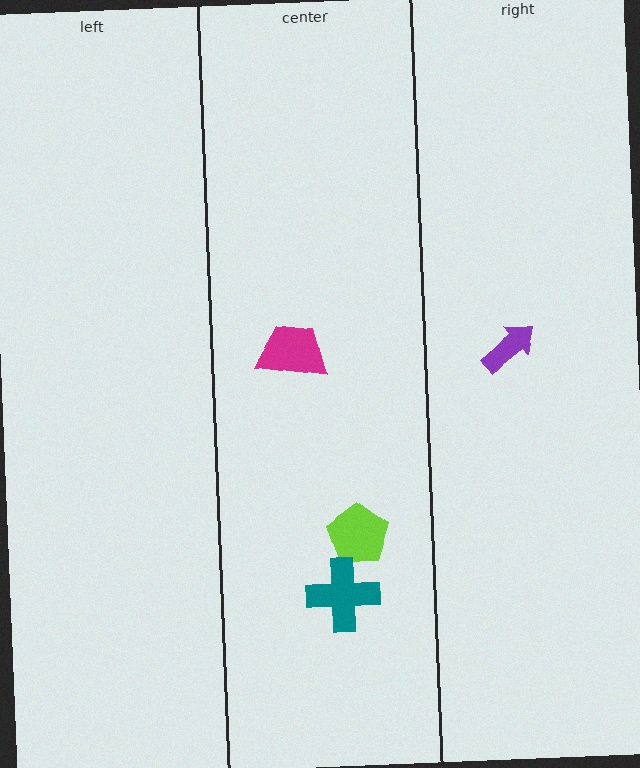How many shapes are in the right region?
1.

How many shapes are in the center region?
3.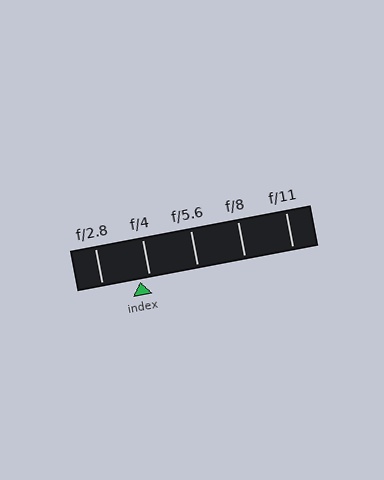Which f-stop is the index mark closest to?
The index mark is closest to f/4.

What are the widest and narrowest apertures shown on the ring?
The widest aperture shown is f/2.8 and the narrowest is f/11.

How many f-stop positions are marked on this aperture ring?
There are 5 f-stop positions marked.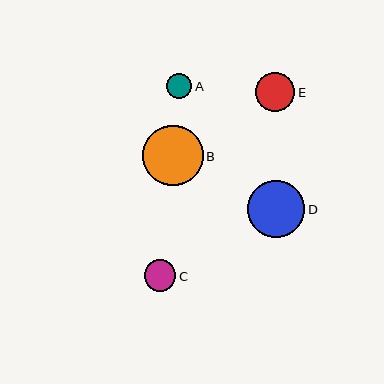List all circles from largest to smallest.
From largest to smallest: B, D, E, C, A.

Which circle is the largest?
Circle B is the largest with a size of approximately 60 pixels.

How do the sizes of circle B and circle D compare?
Circle B and circle D are approximately the same size.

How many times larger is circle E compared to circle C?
Circle E is approximately 1.2 times the size of circle C.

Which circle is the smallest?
Circle A is the smallest with a size of approximately 25 pixels.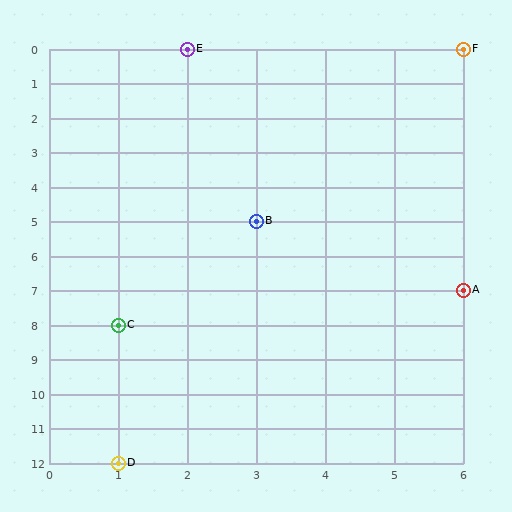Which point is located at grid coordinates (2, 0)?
Point E is at (2, 0).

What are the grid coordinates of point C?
Point C is at grid coordinates (1, 8).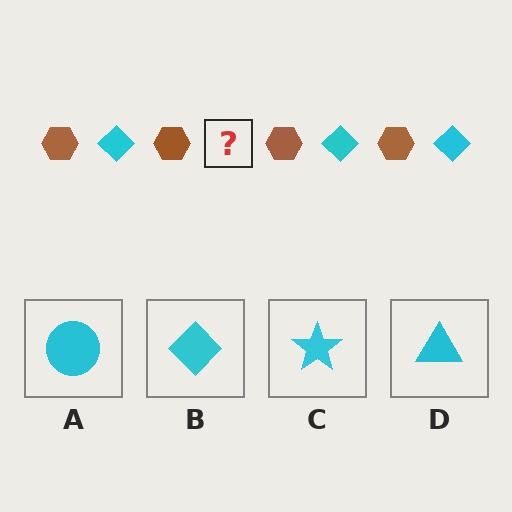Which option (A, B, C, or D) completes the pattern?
B.